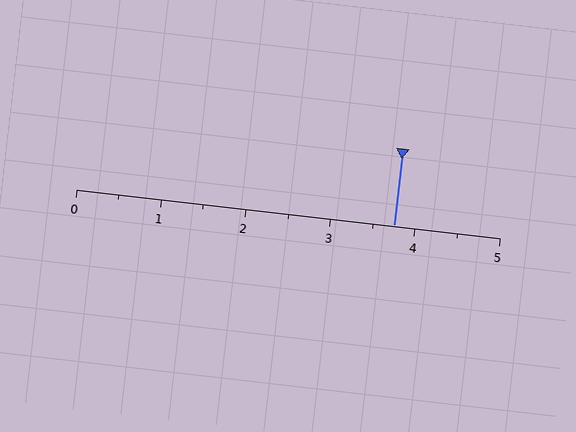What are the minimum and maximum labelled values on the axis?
The axis runs from 0 to 5.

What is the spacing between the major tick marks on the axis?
The major ticks are spaced 1 apart.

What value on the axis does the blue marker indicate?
The marker indicates approximately 3.8.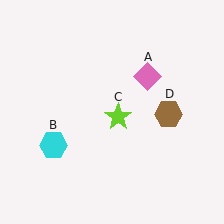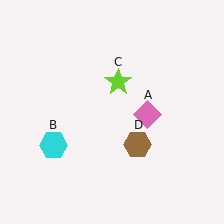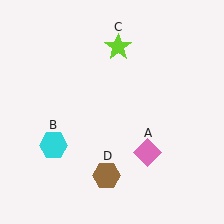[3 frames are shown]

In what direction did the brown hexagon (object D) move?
The brown hexagon (object D) moved down and to the left.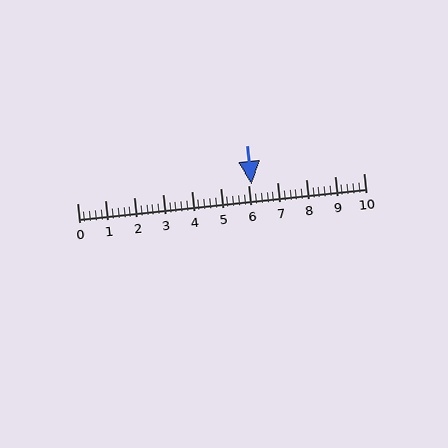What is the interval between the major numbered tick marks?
The major tick marks are spaced 1 units apart.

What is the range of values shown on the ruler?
The ruler shows values from 0 to 10.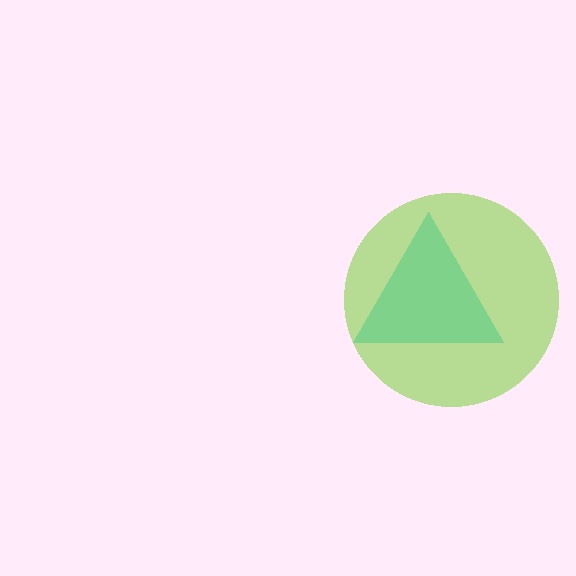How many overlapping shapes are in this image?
There are 2 overlapping shapes in the image.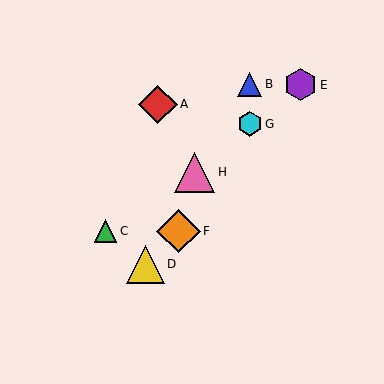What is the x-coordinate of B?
Object B is at x≈250.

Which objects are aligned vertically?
Objects B, G are aligned vertically.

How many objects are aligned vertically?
2 objects (B, G) are aligned vertically.